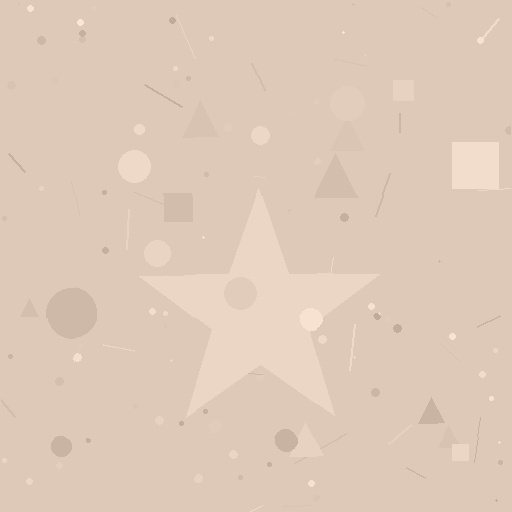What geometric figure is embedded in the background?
A star is embedded in the background.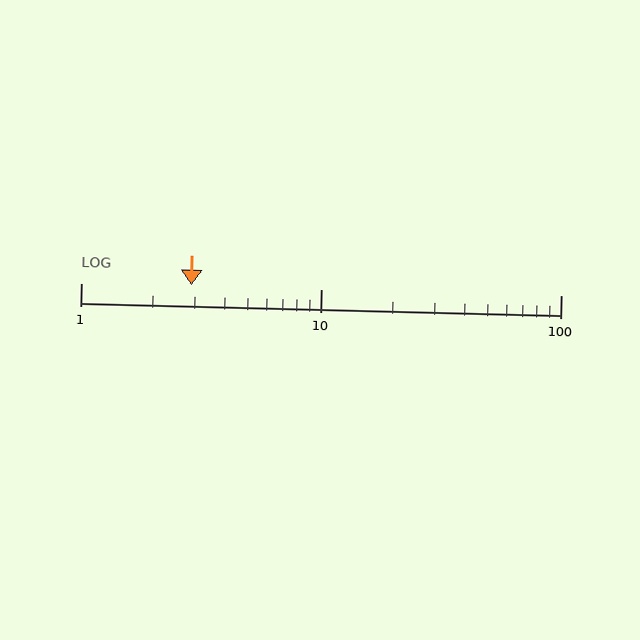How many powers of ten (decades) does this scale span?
The scale spans 2 decades, from 1 to 100.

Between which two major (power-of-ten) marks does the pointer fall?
The pointer is between 1 and 10.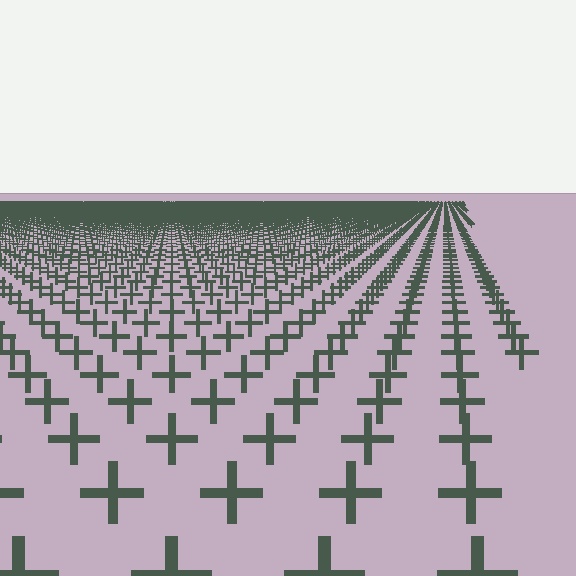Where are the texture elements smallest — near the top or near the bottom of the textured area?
Near the top.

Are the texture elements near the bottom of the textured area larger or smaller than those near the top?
Larger. Near the bottom, elements are closer to the viewer and appear at a bigger on-screen size.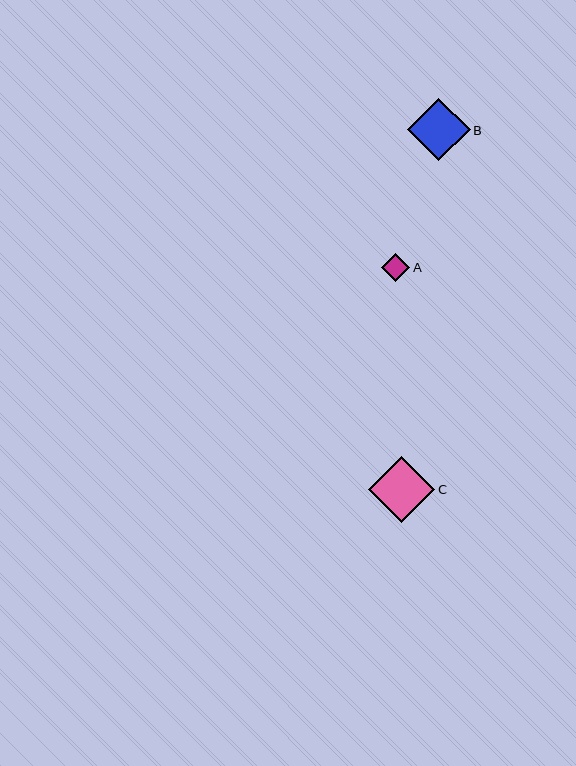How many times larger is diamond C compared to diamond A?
Diamond C is approximately 2.4 times the size of diamond A.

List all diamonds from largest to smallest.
From largest to smallest: C, B, A.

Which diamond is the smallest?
Diamond A is the smallest with a size of approximately 28 pixels.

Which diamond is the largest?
Diamond C is the largest with a size of approximately 67 pixels.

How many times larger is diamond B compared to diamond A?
Diamond B is approximately 2.2 times the size of diamond A.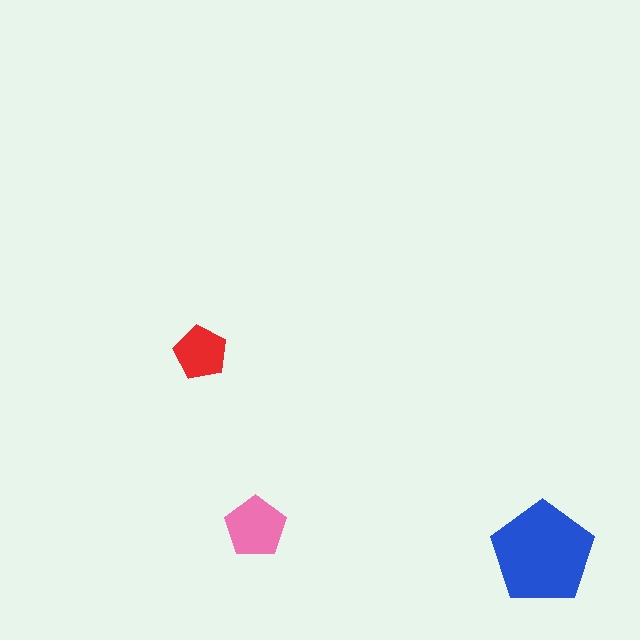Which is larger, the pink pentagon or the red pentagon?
The pink one.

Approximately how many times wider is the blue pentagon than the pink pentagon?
About 1.5 times wider.